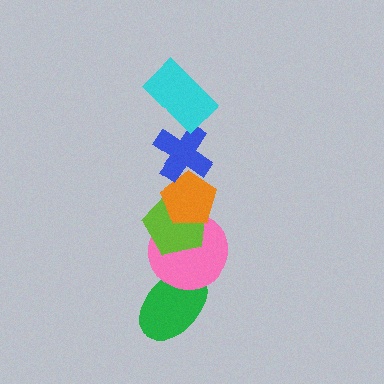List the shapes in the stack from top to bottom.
From top to bottom: the cyan rectangle, the blue cross, the orange pentagon, the lime pentagon, the pink circle, the green ellipse.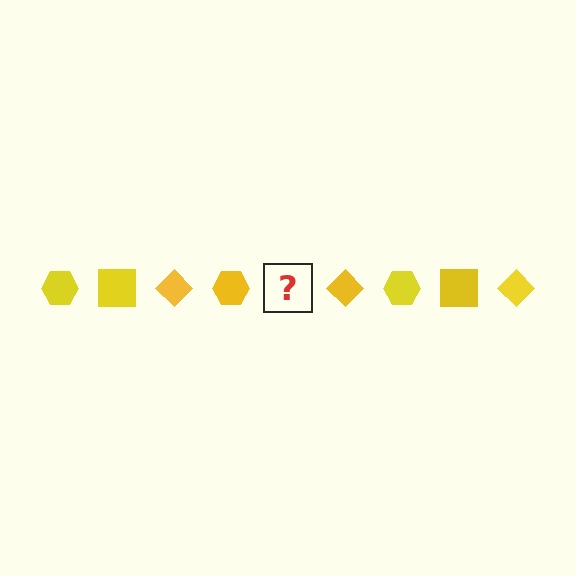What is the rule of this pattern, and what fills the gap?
The rule is that the pattern cycles through hexagon, square, diamond shapes in yellow. The gap should be filled with a yellow square.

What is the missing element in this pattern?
The missing element is a yellow square.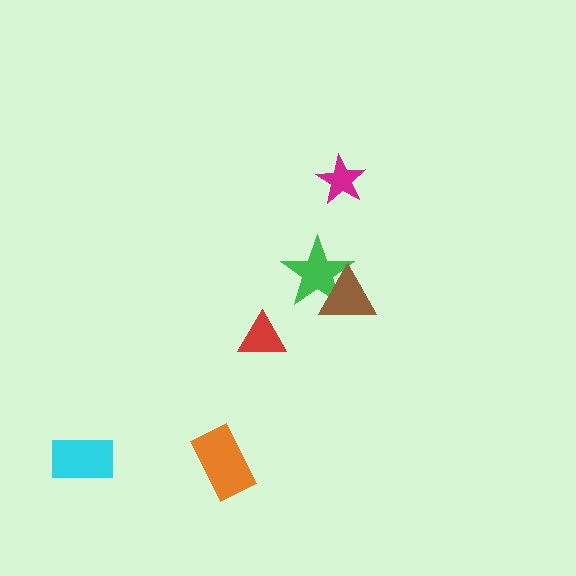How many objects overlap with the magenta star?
0 objects overlap with the magenta star.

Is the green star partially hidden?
Yes, it is partially covered by another shape.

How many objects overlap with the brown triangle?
1 object overlaps with the brown triangle.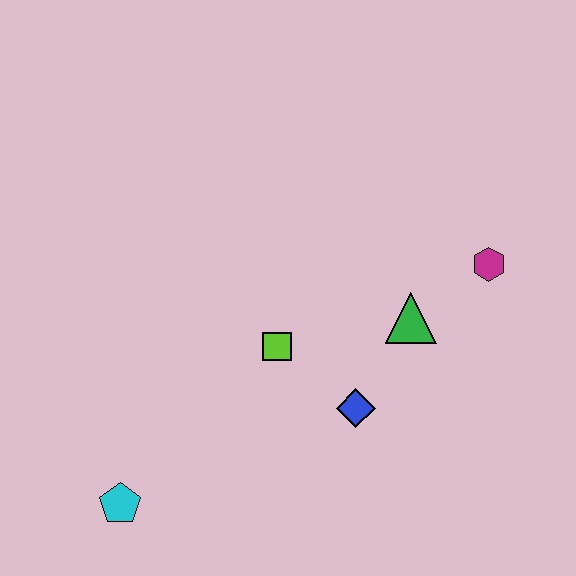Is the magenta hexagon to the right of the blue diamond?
Yes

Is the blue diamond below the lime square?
Yes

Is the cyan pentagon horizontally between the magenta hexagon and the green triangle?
No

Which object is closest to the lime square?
The blue diamond is closest to the lime square.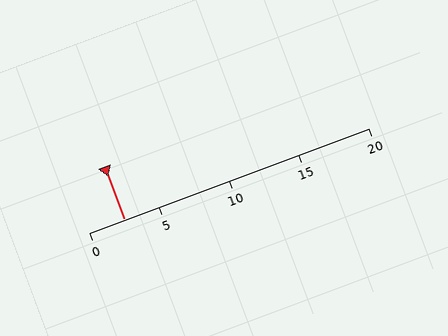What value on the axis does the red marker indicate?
The marker indicates approximately 2.5.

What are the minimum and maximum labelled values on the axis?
The axis runs from 0 to 20.